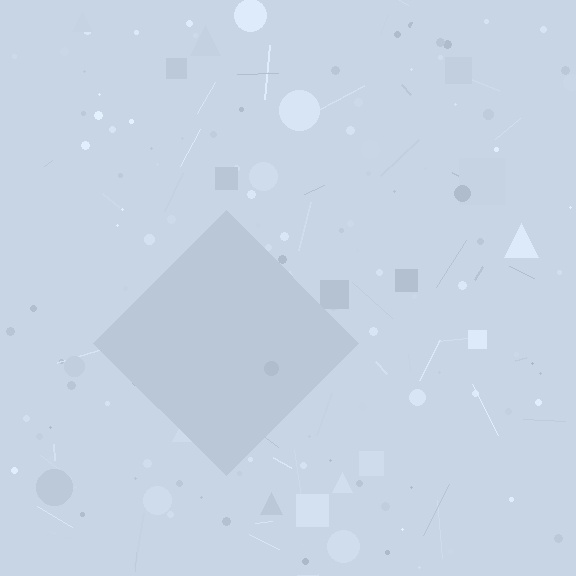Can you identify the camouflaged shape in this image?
The camouflaged shape is a diamond.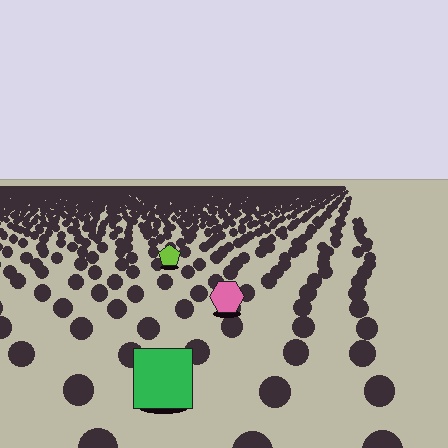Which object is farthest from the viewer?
The lime pentagon is farthest from the viewer. It appears smaller and the ground texture around it is denser.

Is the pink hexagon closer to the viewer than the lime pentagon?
Yes. The pink hexagon is closer — you can tell from the texture gradient: the ground texture is coarser near it.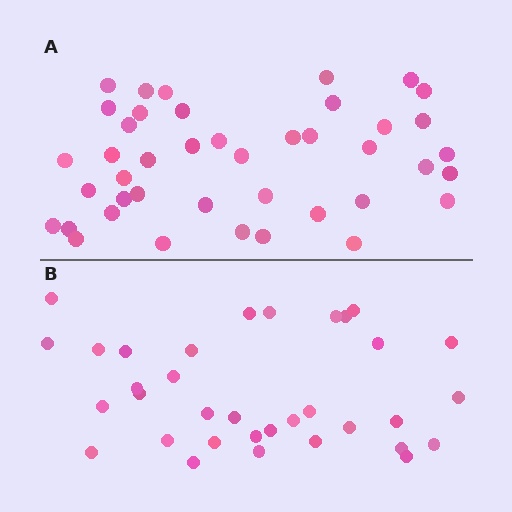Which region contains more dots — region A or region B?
Region A (the top region) has more dots.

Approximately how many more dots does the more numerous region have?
Region A has roughly 8 or so more dots than region B.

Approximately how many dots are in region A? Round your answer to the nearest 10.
About 40 dots. (The exact count is 42, which rounds to 40.)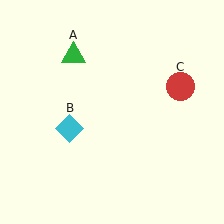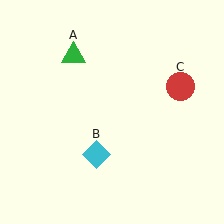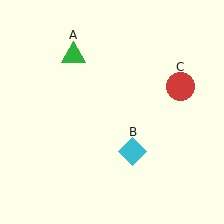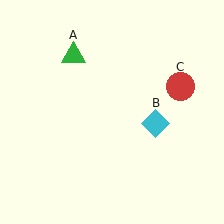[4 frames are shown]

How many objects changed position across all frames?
1 object changed position: cyan diamond (object B).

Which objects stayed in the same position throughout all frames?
Green triangle (object A) and red circle (object C) remained stationary.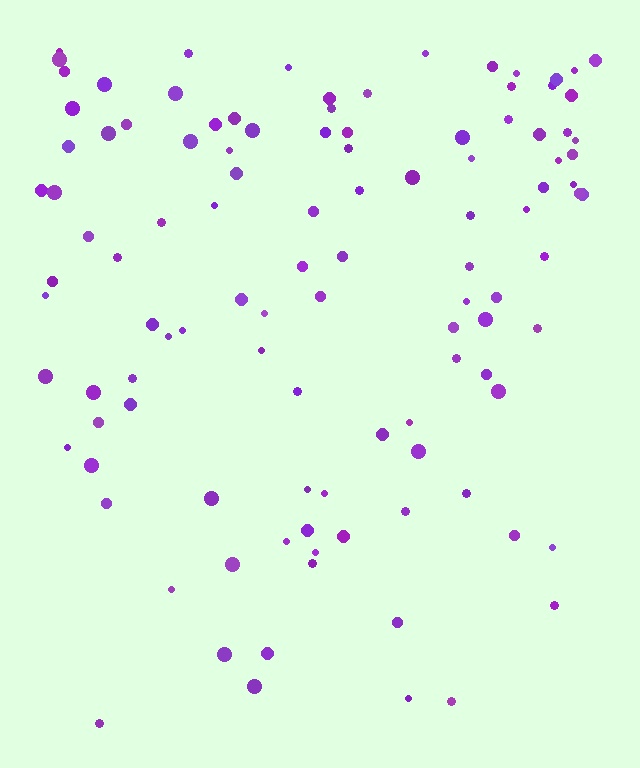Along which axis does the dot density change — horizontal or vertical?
Vertical.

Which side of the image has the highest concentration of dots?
The top.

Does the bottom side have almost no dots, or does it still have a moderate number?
Still a moderate number, just noticeably fewer than the top.